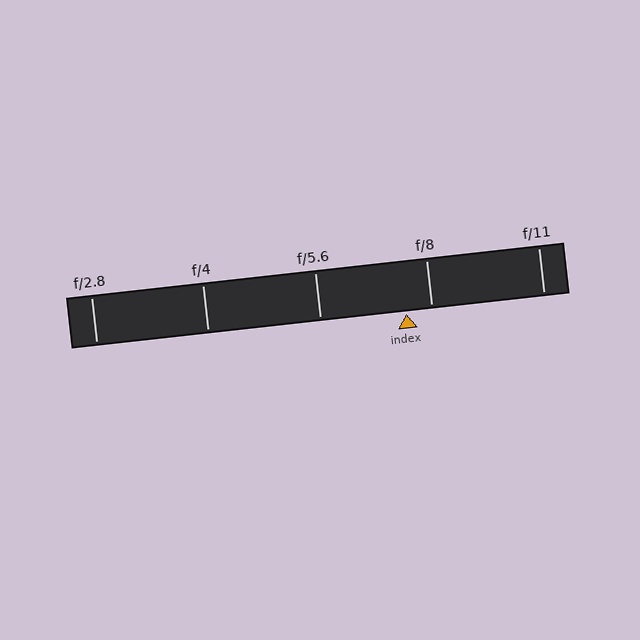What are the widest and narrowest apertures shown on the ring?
The widest aperture shown is f/2.8 and the narrowest is f/11.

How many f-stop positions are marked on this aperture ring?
There are 5 f-stop positions marked.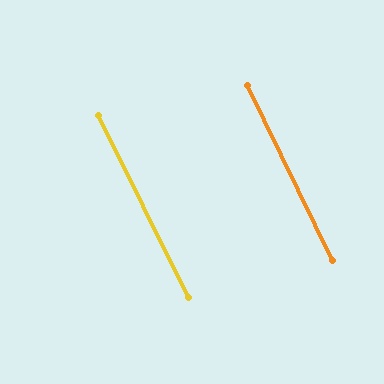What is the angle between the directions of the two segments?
Approximately 0 degrees.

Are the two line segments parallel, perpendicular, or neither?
Parallel — their directions differ by only 0.3°.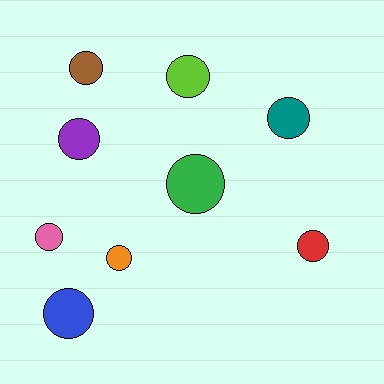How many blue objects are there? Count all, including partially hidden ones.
There is 1 blue object.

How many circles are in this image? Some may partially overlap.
There are 9 circles.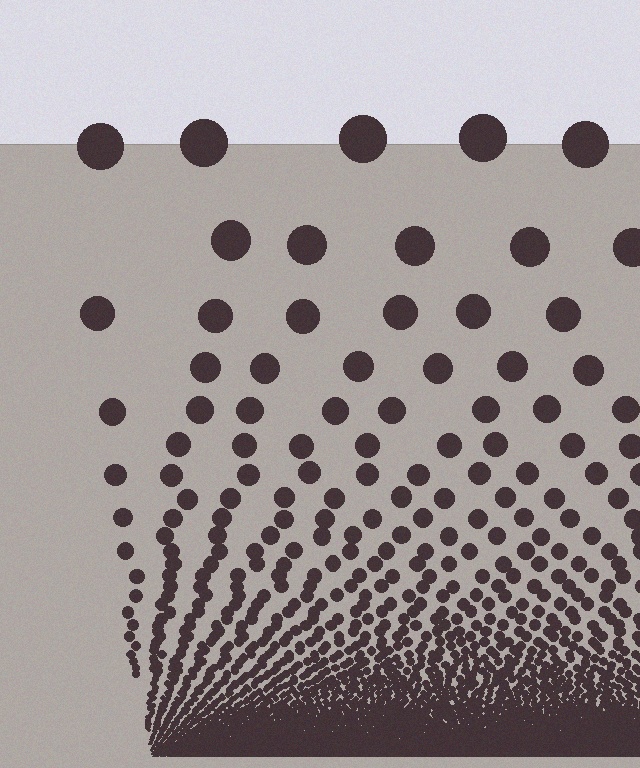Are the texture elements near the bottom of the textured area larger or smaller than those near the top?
Smaller. The gradient is inverted — elements near the bottom are smaller and denser.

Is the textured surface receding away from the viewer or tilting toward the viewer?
The surface appears to tilt toward the viewer. Texture elements get larger and sparser toward the top.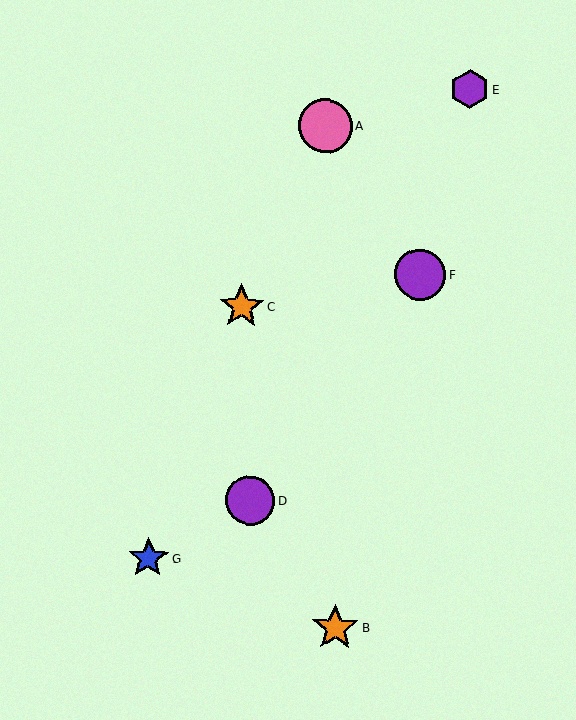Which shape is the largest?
The pink circle (labeled A) is the largest.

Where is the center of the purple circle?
The center of the purple circle is at (420, 275).